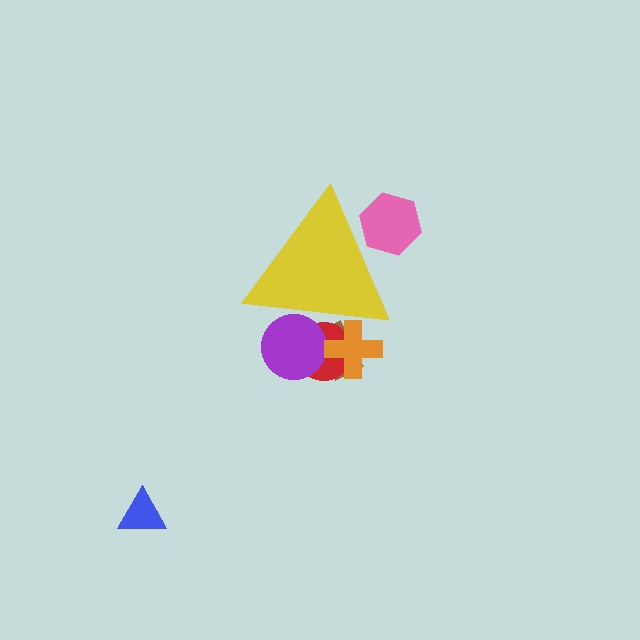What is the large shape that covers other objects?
A yellow triangle.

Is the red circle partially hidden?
Yes, the red circle is partially hidden behind the yellow triangle.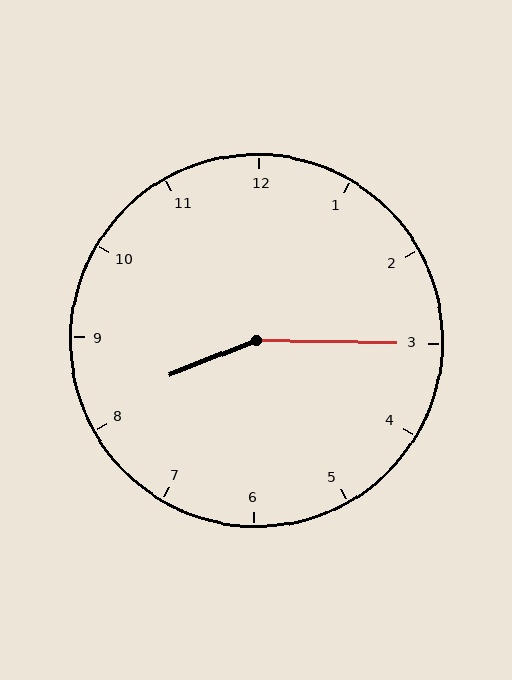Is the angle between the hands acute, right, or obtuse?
It is obtuse.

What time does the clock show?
8:15.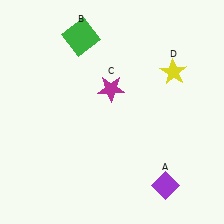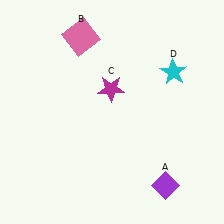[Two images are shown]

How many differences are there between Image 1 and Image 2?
There are 2 differences between the two images.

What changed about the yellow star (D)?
In Image 1, D is yellow. In Image 2, it changed to cyan.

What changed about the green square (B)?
In Image 1, B is green. In Image 2, it changed to pink.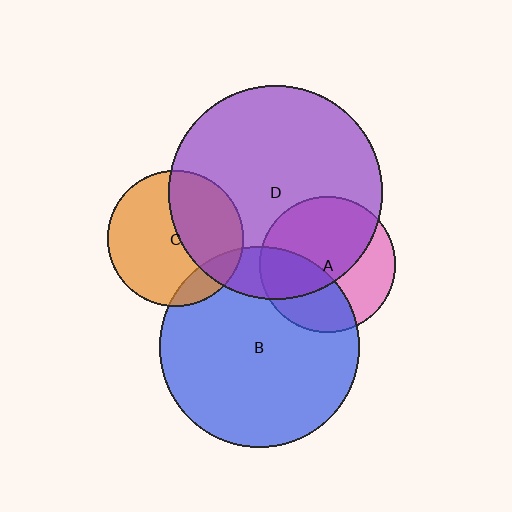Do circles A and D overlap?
Yes.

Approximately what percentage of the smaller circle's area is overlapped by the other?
Approximately 60%.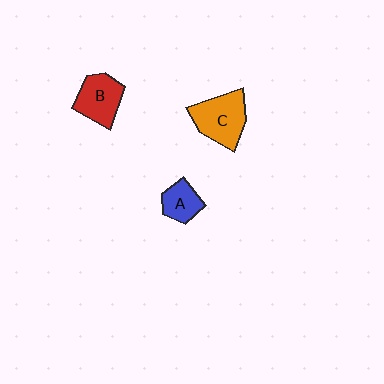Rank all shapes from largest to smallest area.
From largest to smallest: C (orange), B (red), A (blue).